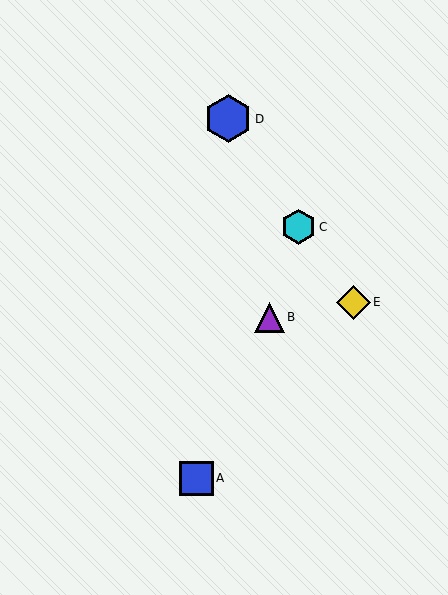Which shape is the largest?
The blue hexagon (labeled D) is the largest.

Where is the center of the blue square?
The center of the blue square is at (196, 478).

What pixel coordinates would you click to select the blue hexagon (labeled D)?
Click at (228, 119) to select the blue hexagon D.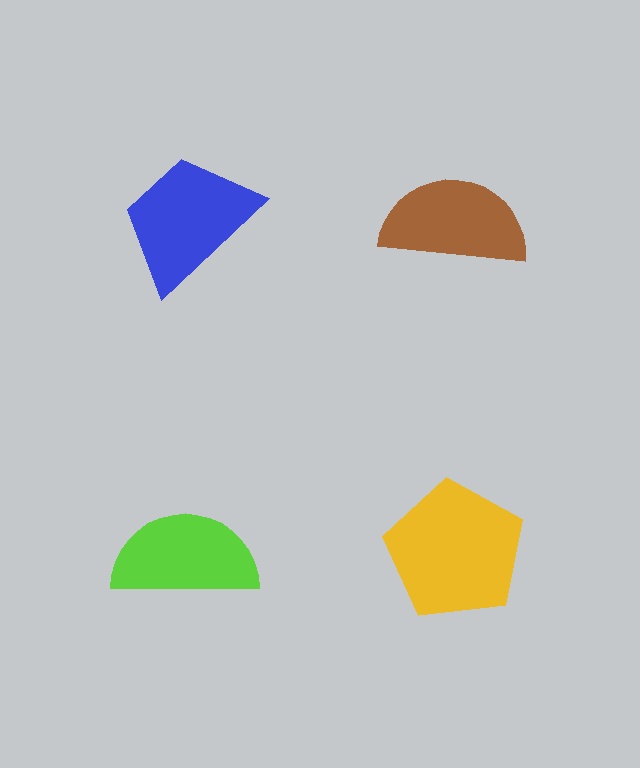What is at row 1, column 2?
A brown semicircle.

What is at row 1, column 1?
A blue trapezoid.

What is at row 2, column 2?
A yellow pentagon.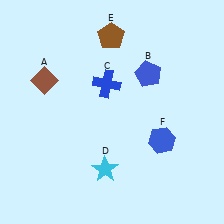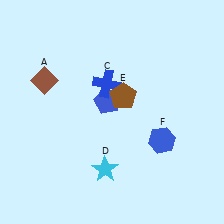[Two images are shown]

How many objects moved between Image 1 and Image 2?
2 objects moved between the two images.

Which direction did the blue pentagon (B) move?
The blue pentagon (B) moved left.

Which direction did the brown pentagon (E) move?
The brown pentagon (E) moved down.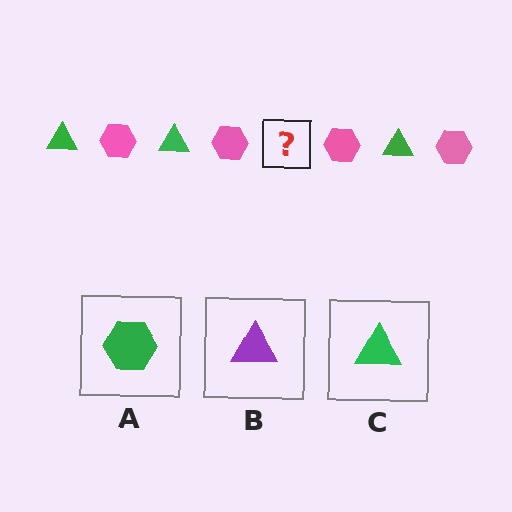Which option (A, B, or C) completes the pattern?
C.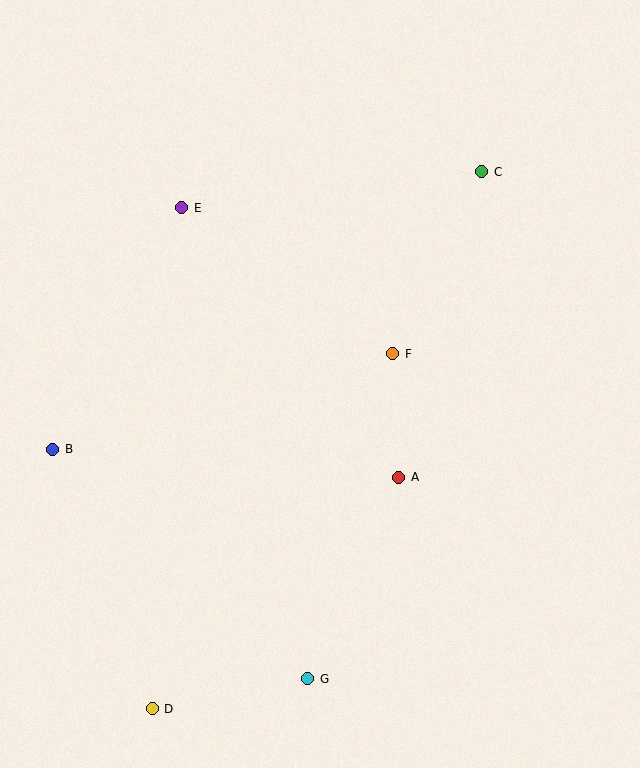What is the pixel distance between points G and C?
The distance between G and C is 536 pixels.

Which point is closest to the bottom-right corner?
Point G is closest to the bottom-right corner.